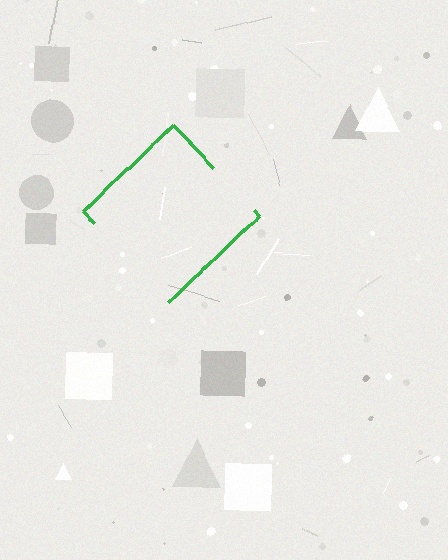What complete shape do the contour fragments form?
The contour fragments form a diamond.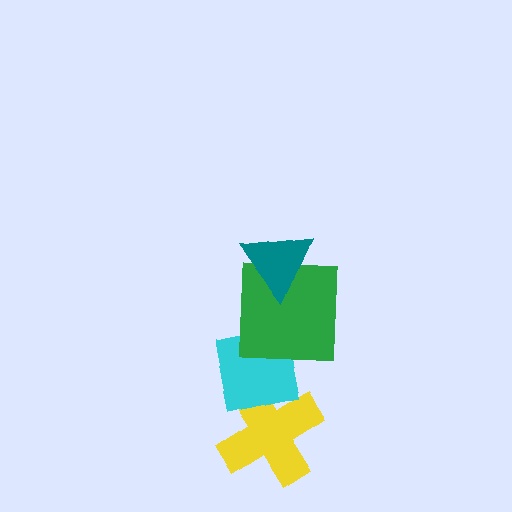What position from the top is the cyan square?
The cyan square is 3rd from the top.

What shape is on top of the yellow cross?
The cyan square is on top of the yellow cross.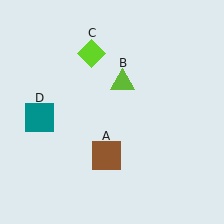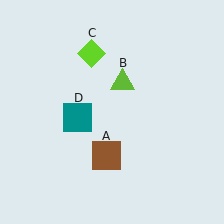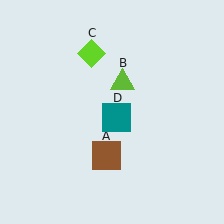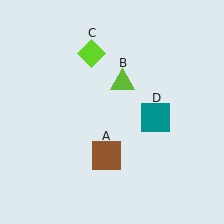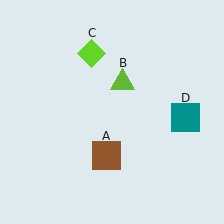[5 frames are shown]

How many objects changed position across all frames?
1 object changed position: teal square (object D).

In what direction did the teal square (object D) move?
The teal square (object D) moved right.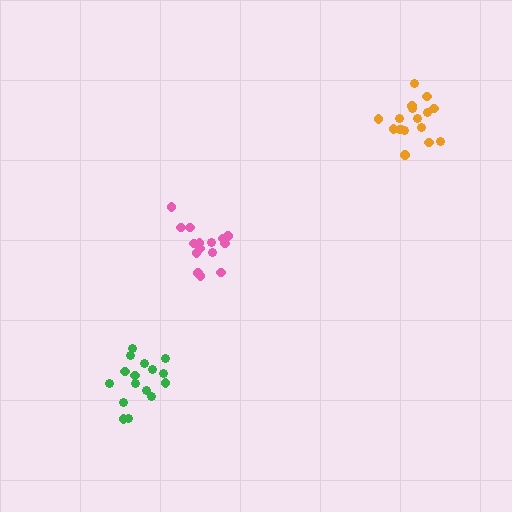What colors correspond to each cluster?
The clusters are colored: orange, pink, green.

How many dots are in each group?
Group 1: 17 dots, Group 2: 15 dots, Group 3: 16 dots (48 total).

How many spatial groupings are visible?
There are 3 spatial groupings.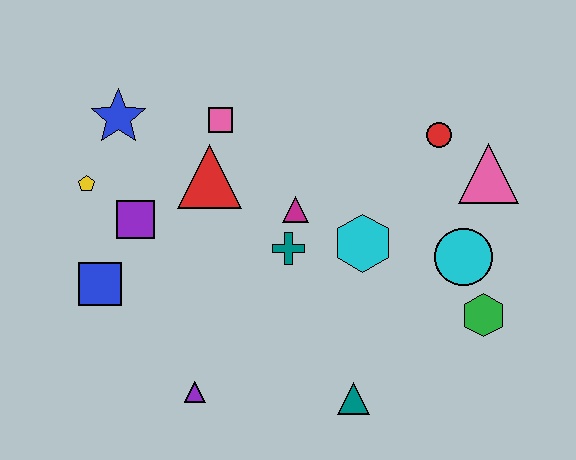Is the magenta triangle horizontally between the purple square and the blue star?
No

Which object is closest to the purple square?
The yellow pentagon is closest to the purple square.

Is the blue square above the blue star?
No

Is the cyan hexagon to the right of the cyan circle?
No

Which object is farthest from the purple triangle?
The pink triangle is farthest from the purple triangle.